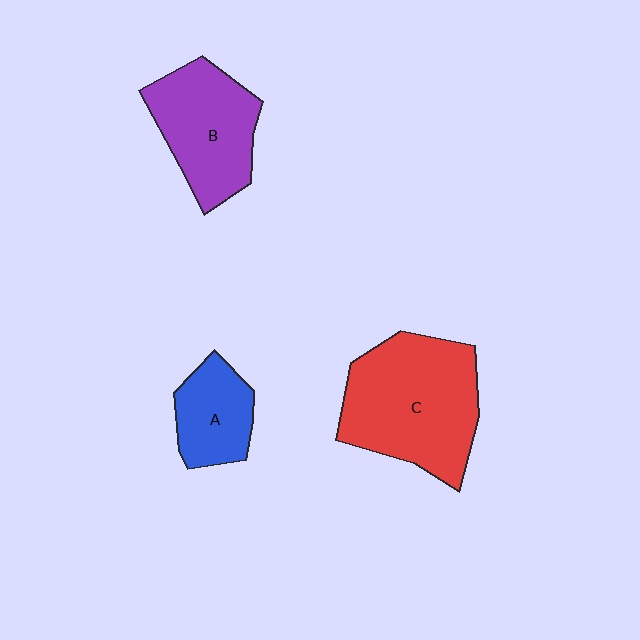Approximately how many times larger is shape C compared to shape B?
Approximately 1.4 times.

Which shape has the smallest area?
Shape A (blue).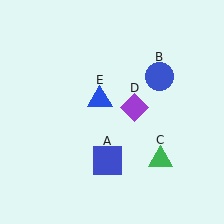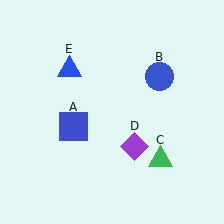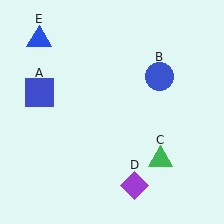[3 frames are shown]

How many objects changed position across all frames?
3 objects changed position: blue square (object A), purple diamond (object D), blue triangle (object E).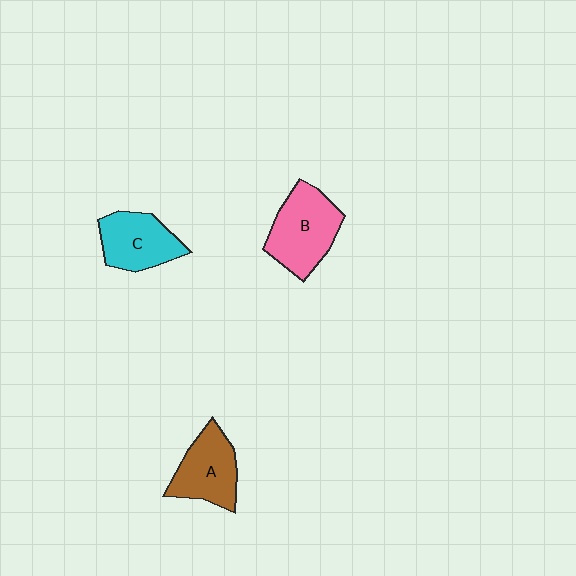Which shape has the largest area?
Shape B (pink).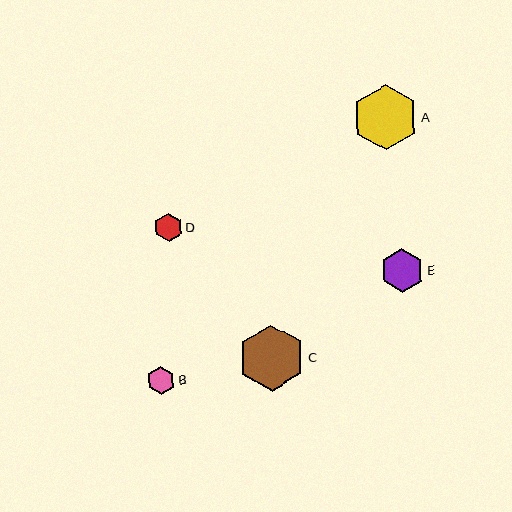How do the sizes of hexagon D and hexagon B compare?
Hexagon D and hexagon B are approximately the same size.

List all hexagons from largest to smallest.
From largest to smallest: C, A, E, D, B.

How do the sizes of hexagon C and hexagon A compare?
Hexagon C and hexagon A are approximately the same size.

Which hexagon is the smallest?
Hexagon B is the smallest with a size of approximately 28 pixels.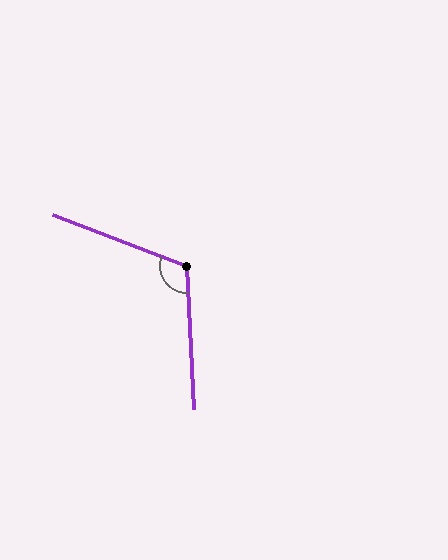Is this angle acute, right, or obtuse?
It is obtuse.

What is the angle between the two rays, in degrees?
Approximately 113 degrees.